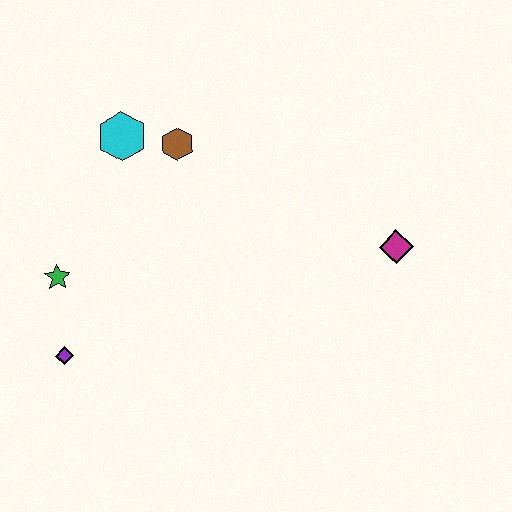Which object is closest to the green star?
The purple diamond is closest to the green star.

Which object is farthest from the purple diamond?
The magenta diamond is farthest from the purple diamond.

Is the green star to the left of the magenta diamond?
Yes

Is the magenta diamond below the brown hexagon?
Yes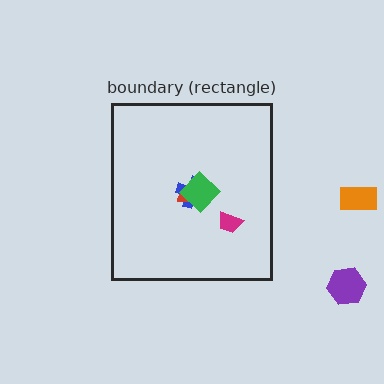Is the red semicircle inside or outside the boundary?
Inside.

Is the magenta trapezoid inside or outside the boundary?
Inside.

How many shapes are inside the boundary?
4 inside, 2 outside.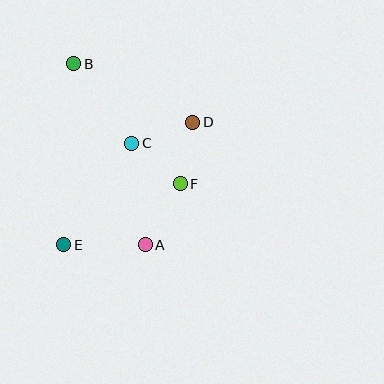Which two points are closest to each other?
Points D and F are closest to each other.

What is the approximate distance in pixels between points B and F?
The distance between B and F is approximately 160 pixels.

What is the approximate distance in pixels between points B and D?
The distance between B and D is approximately 132 pixels.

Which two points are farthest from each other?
Points A and B are farthest from each other.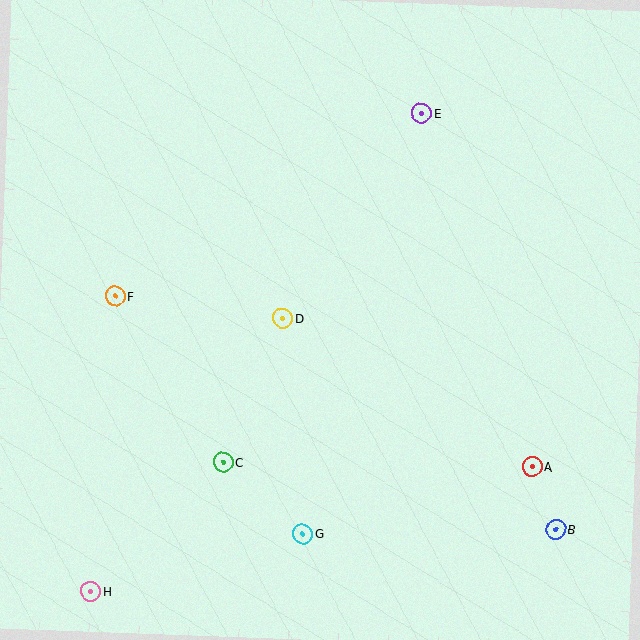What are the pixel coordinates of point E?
Point E is at (422, 113).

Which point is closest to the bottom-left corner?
Point H is closest to the bottom-left corner.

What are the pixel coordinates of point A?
Point A is at (532, 466).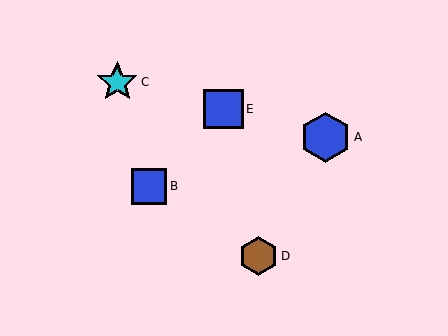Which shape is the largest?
The blue hexagon (labeled A) is the largest.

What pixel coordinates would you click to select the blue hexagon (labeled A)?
Click at (326, 137) to select the blue hexagon A.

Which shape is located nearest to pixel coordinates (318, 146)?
The blue hexagon (labeled A) at (326, 137) is nearest to that location.